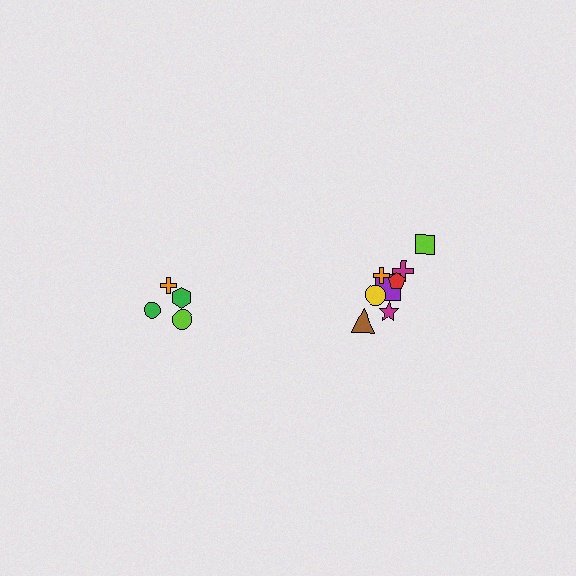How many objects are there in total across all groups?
There are 12 objects.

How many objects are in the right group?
There are 8 objects.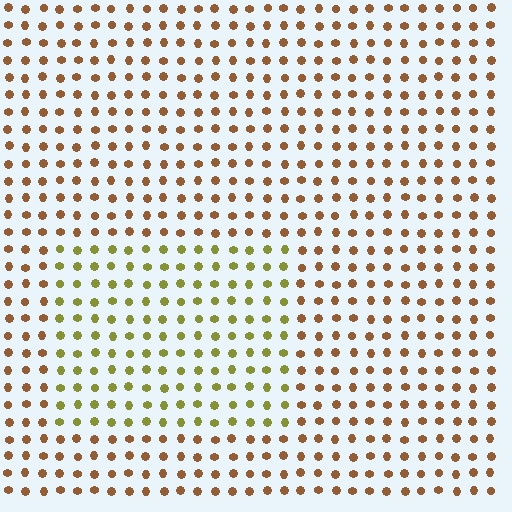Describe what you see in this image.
The image is filled with small brown elements in a uniform arrangement. A rectangle-shaped region is visible where the elements are tinted to a slightly different hue, forming a subtle color boundary.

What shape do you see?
I see a rectangle.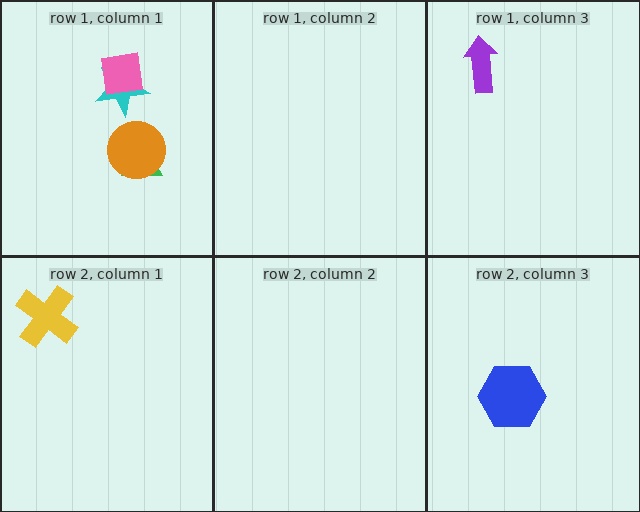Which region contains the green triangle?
The row 1, column 1 region.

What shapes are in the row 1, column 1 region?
The cyan star, the pink square, the green triangle, the orange circle.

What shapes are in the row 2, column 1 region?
The yellow cross.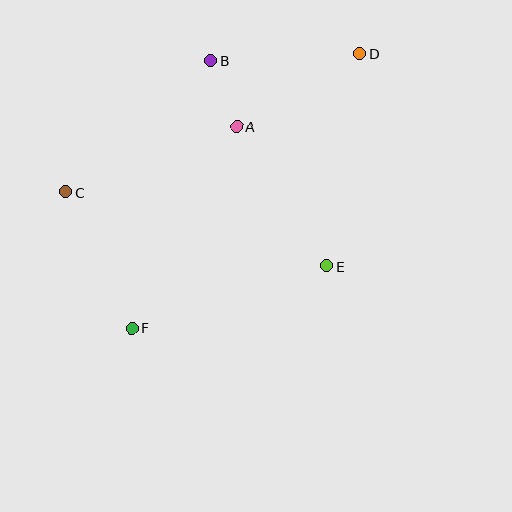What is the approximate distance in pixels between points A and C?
The distance between A and C is approximately 183 pixels.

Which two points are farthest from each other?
Points D and F are farthest from each other.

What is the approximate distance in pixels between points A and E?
The distance between A and E is approximately 166 pixels.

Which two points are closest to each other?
Points A and B are closest to each other.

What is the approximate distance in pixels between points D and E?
The distance between D and E is approximately 215 pixels.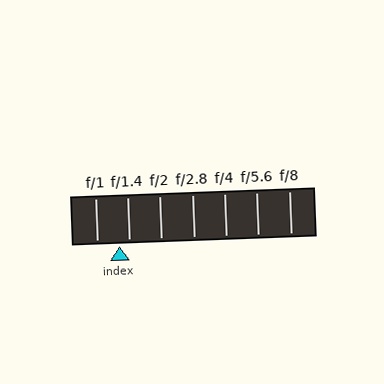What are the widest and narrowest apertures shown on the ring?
The widest aperture shown is f/1 and the narrowest is f/8.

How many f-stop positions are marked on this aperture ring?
There are 7 f-stop positions marked.